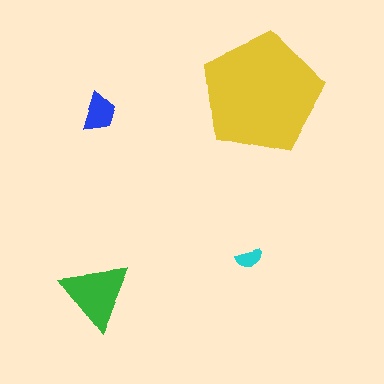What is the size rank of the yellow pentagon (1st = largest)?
1st.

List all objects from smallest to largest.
The cyan semicircle, the blue trapezoid, the green triangle, the yellow pentagon.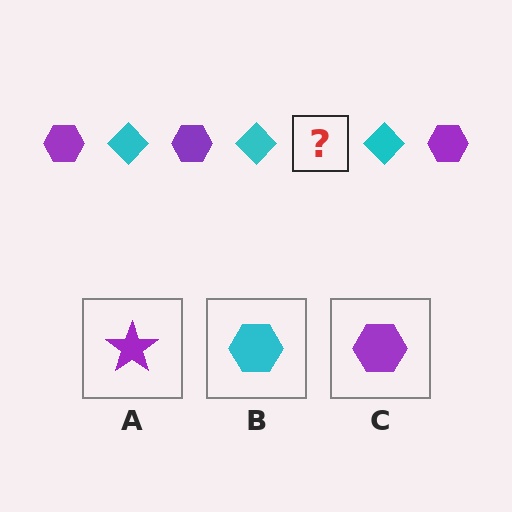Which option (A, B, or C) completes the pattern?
C.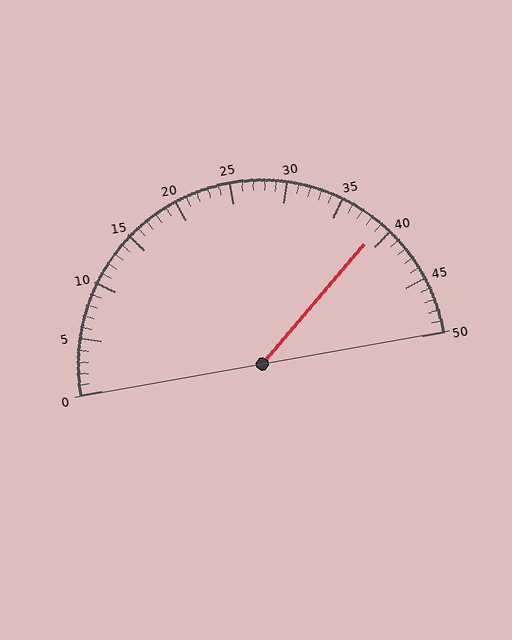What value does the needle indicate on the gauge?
The needle indicates approximately 39.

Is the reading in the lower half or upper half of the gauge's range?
The reading is in the upper half of the range (0 to 50).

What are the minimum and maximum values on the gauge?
The gauge ranges from 0 to 50.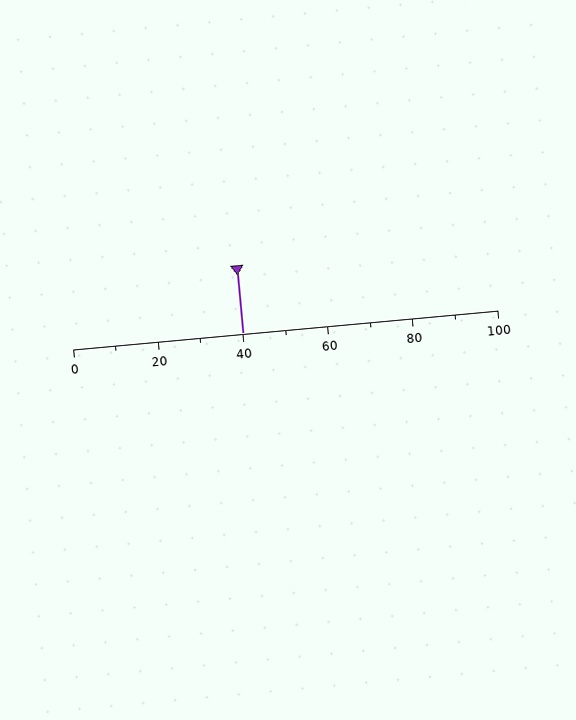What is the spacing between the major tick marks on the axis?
The major ticks are spaced 20 apart.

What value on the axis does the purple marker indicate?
The marker indicates approximately 40.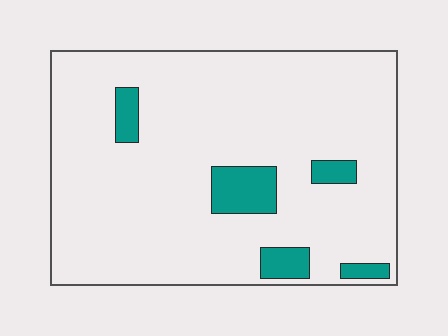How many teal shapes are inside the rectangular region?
5.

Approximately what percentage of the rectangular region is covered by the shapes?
Approximately 10%.